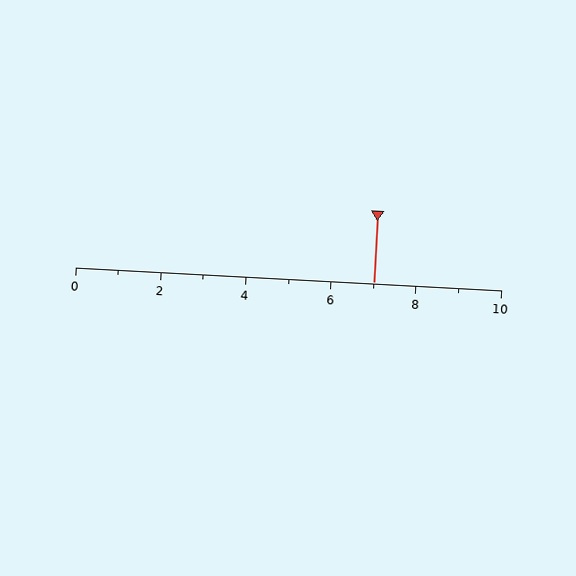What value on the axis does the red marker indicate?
The marker indicates approximately 7.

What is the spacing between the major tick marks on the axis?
The major ticks are spaced 2 apart.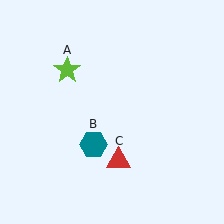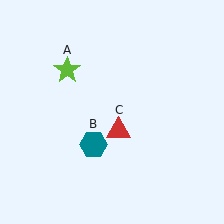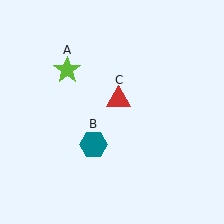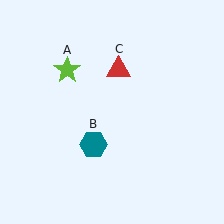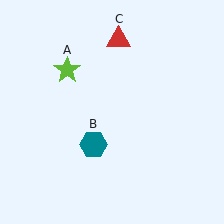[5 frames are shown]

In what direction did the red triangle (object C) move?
The red triangle (object C) moved up.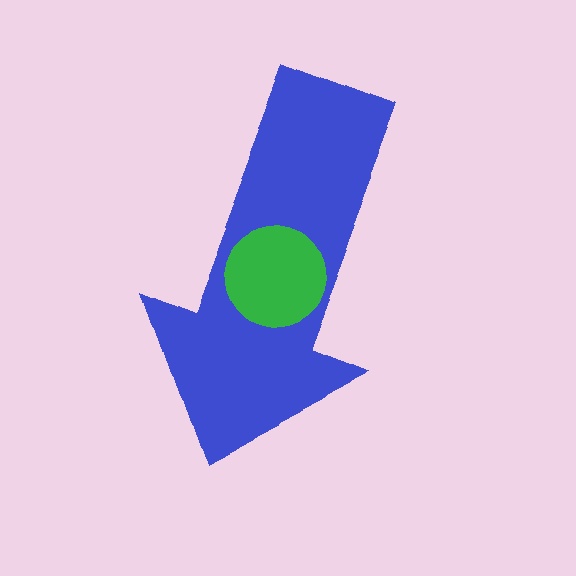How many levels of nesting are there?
2.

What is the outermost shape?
The blue arrow.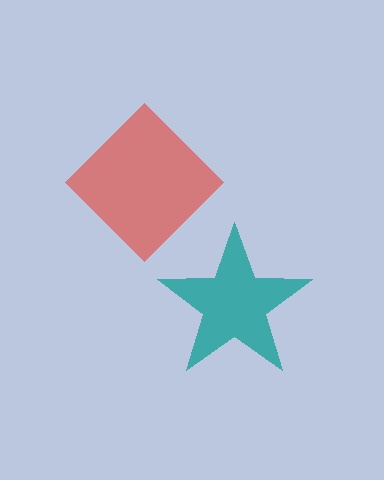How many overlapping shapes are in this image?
There are 2 overlapping shapes in the image.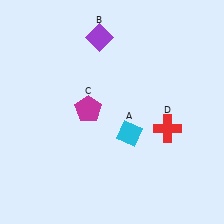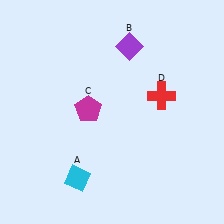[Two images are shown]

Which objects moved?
The objects that moved are: the cyan diamond (A), the purple diamond (B), the red cross (D).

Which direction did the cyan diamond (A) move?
The cyan diamond (A) moved left.